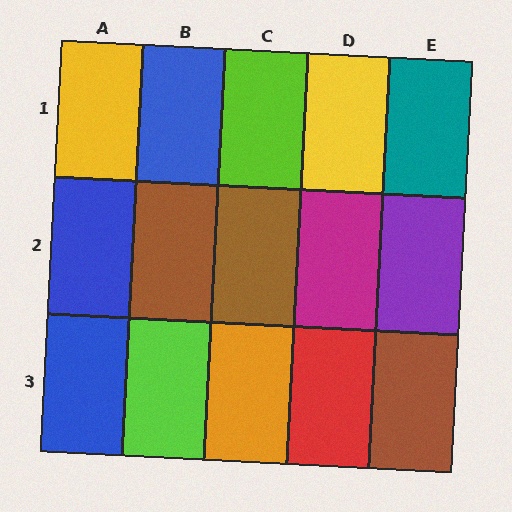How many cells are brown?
3 cells are brown.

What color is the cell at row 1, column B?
Blue.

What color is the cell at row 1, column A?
Yellow.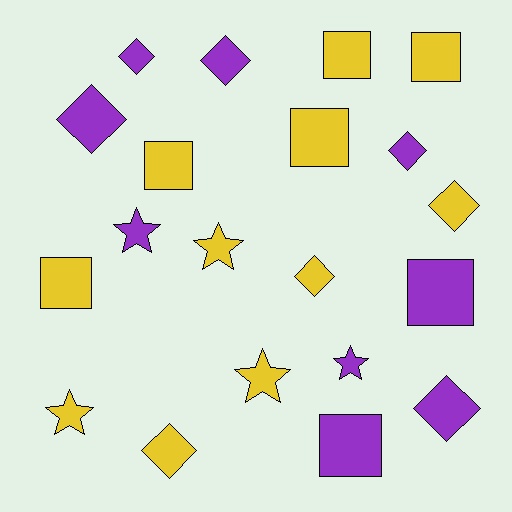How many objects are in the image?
There are 20 objects.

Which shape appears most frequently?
Diamond, with 8 objects.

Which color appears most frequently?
Yellow, with 11 objects.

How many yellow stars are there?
There are 3 yellow stars.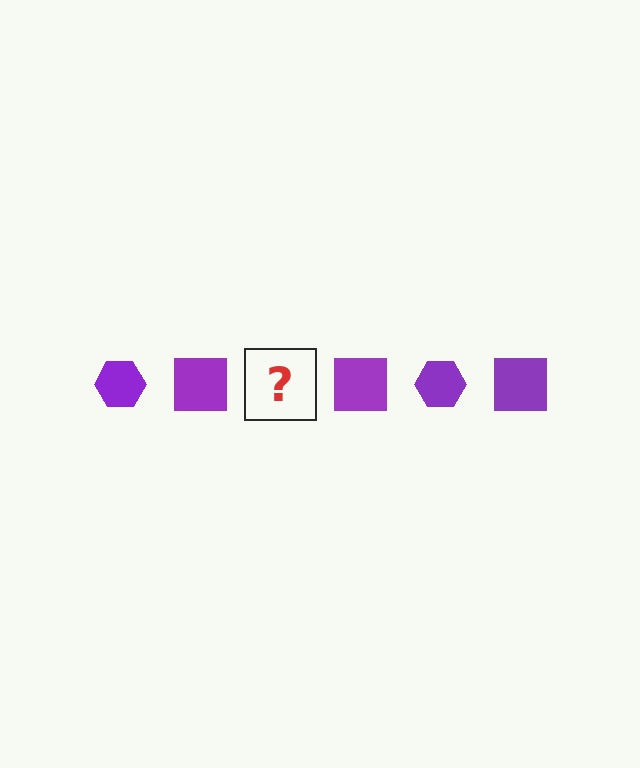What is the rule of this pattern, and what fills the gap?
The rule is that the pattern cycles through hexagon, square shapes in purple. The gap should be filled with a purple hexagon.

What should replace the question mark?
The question mark should be replaced with a purple hexagon.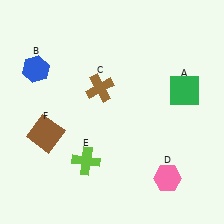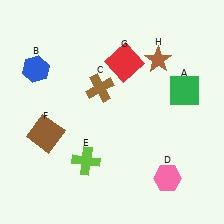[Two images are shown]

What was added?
A red square (G), a brown star (H) were added in Image 2.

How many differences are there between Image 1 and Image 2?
There are 2 differences between the two images.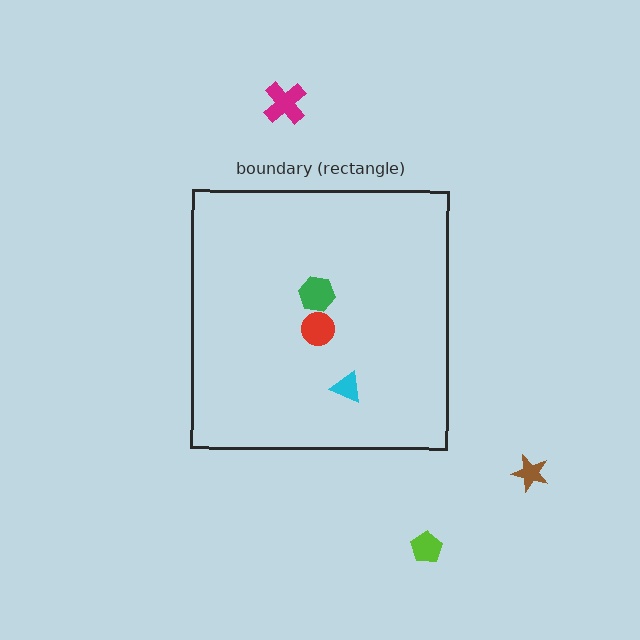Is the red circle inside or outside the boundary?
Inside.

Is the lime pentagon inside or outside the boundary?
Outside.